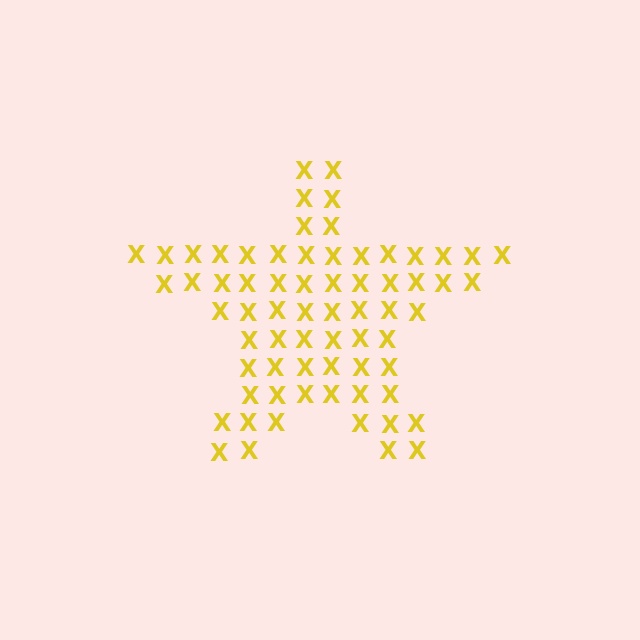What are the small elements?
The small elements are letter X's.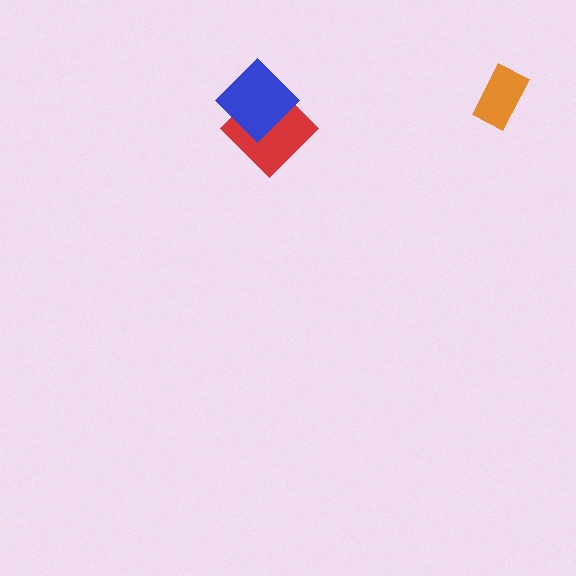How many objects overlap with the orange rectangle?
0 objects overlap with the orange rectangle.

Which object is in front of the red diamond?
The blue diamond is in front of the red diamond.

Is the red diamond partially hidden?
Yes, it is partially covered by another shape.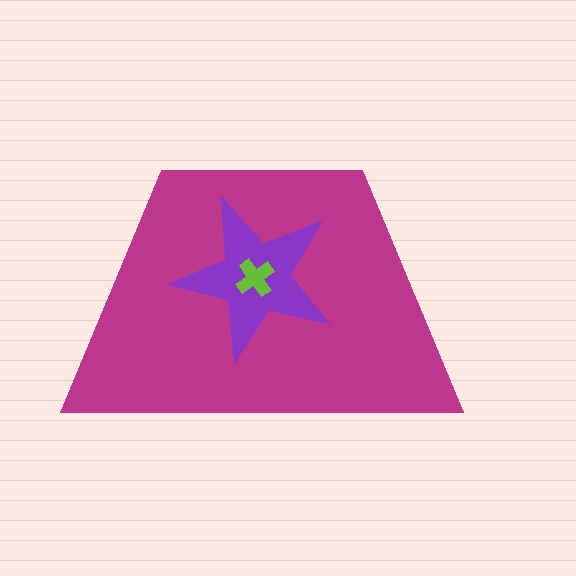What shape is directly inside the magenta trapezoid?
The purple star.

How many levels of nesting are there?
3.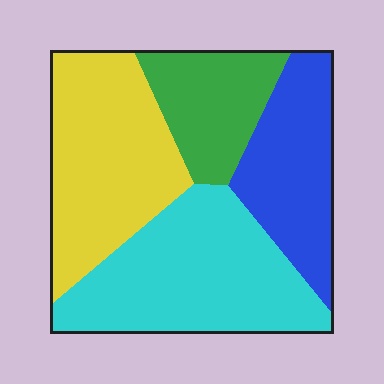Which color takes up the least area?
Green, at roughly 15%.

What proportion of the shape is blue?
Blue covers 21% of the shape.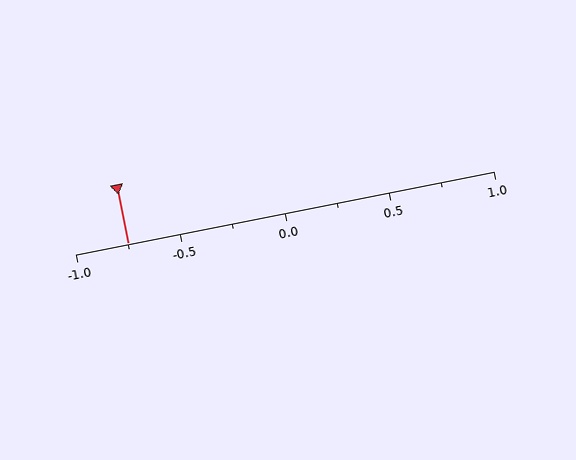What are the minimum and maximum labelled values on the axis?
The axis runs from -1.0 to 1.0.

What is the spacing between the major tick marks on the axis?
The major ticks are spaced 0.5 apart.